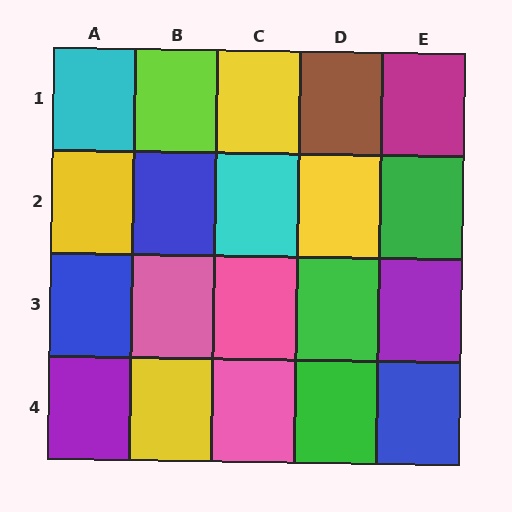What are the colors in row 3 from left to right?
Blue, pink, pink, green, purple.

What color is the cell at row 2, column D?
Yellow.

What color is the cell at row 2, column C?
Cyan.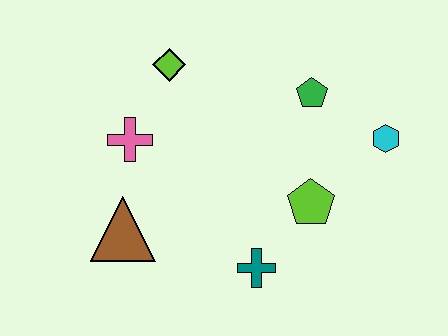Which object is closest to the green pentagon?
The cyan hexagon is closest to the green pentagon.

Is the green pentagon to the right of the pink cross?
Yes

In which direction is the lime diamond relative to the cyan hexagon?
The lime diamond is to the left of the cyan hexagon.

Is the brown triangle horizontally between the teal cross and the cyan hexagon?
No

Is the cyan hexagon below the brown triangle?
No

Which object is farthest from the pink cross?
The cyan hexagon is farthest from the pink cross.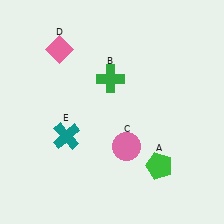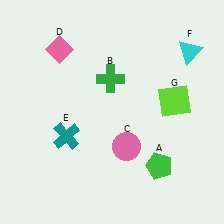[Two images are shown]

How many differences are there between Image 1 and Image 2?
There are 2 differences between the two images.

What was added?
A cyan triangle (F), a lime square (G) were added in Image 2.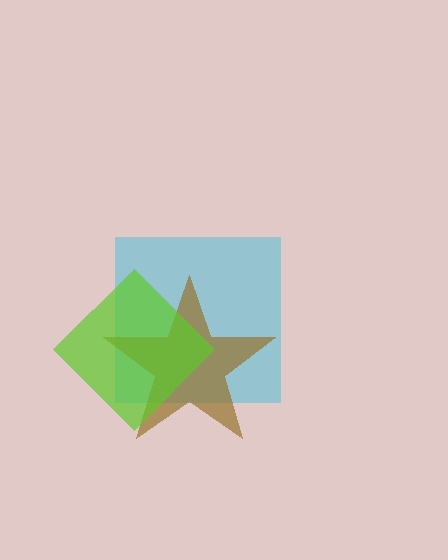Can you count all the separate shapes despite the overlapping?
Yes, there are 3 separate shapes.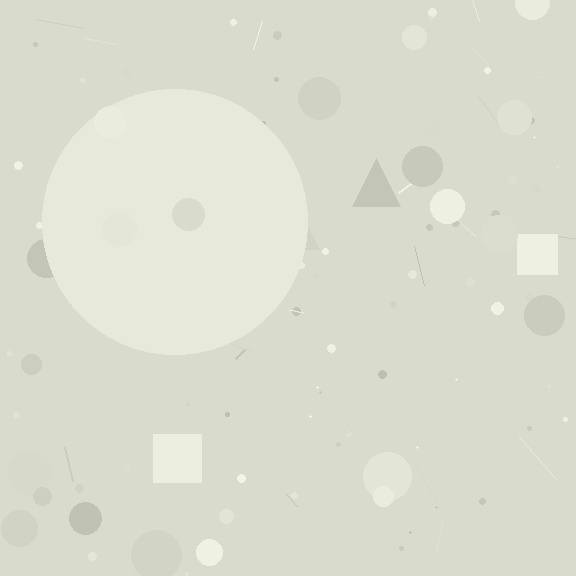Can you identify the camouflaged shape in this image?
The camouflaged shape is a circle.